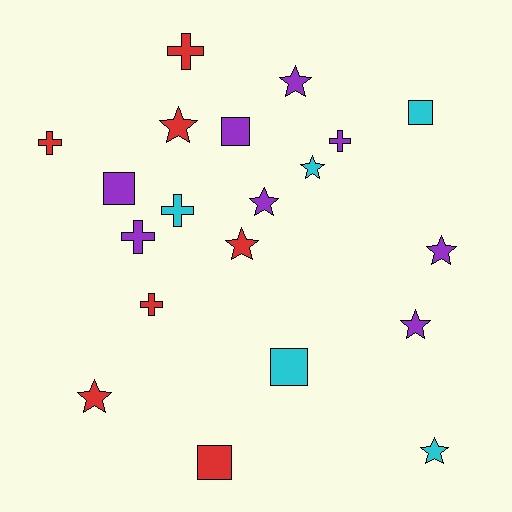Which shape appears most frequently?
Star, with 9 objects.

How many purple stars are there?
There are 4 purple stars.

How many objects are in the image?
There are 20 objects.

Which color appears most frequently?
Purple, with 8 objects.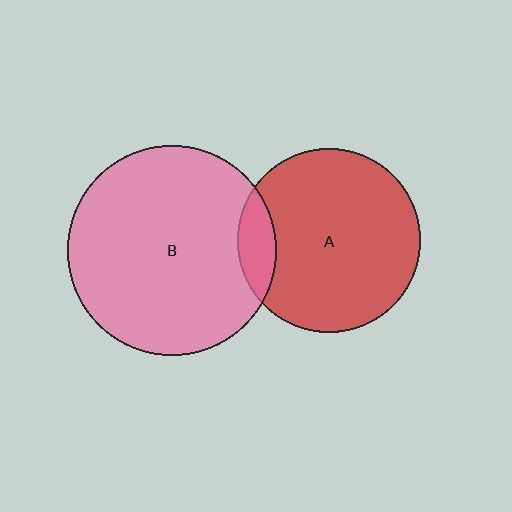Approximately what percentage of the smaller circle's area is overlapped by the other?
Approximately 10%.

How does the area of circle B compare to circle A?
Approximately 1.3 times.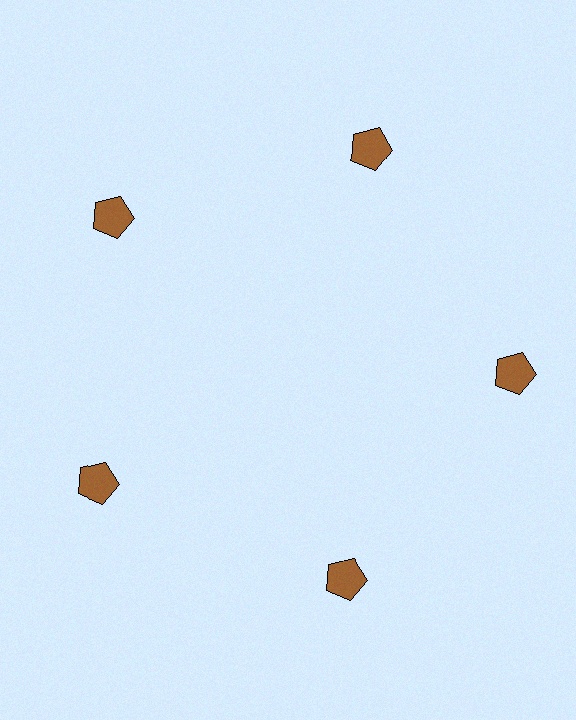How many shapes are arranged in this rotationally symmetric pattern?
There are 5 shapes, arranged in 5 groups of 1.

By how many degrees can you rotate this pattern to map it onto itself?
The pattern maps onto itself every 72 degrees of rotation.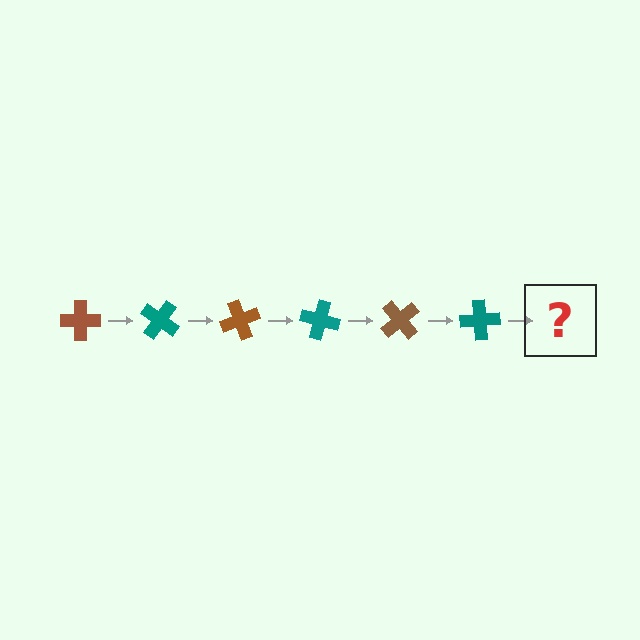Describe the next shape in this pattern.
It should be a brown cross, rotated 210 degrees from the start.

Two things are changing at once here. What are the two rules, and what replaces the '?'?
The two rules are that it rotates 35 degrees each step and the color cycles through brown and teal. The '?' should be a brown cross, rotated 210 degrees from the start.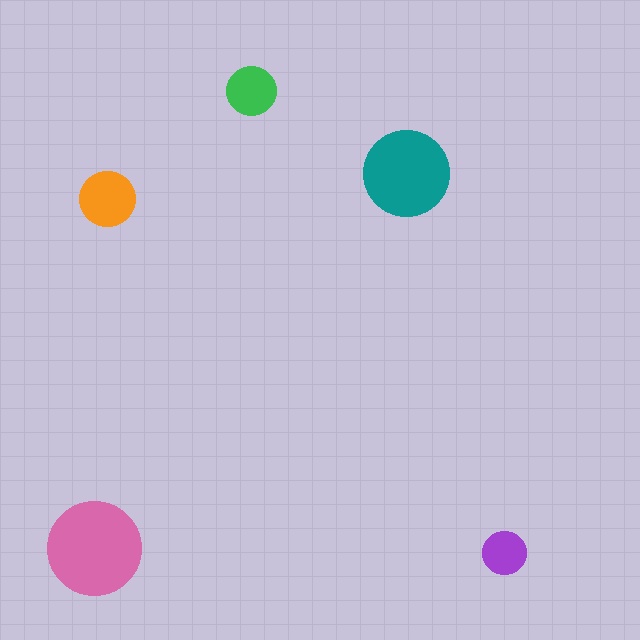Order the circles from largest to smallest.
the pink one, the teal one, the orange one, the green one, the purple one.